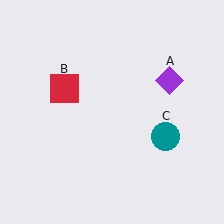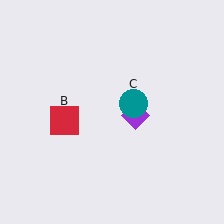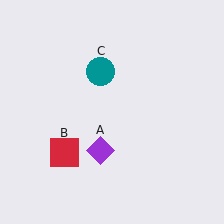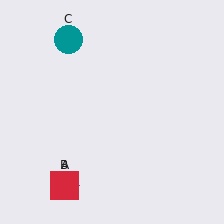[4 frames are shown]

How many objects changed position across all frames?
3 objects changed position: purple diamond (object A), red square (object B), teal circle (object C).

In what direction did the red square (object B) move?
The red square (object B) moved down.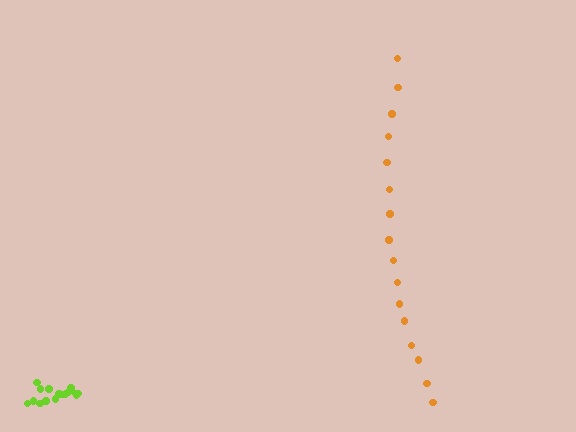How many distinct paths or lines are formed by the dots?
There are 2 distinct paths.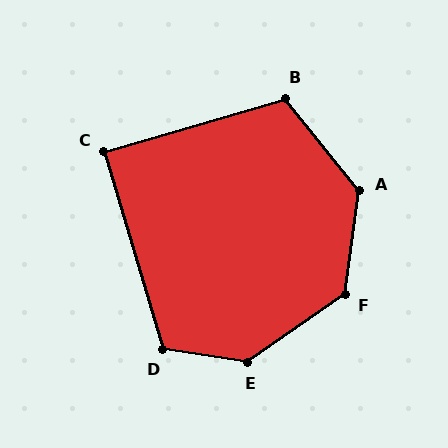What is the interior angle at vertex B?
Approximately 112 degrees (obtuse).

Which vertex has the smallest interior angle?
C, at approximately 90 degrees.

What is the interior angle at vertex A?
Approximately 133 degrees (obtuse).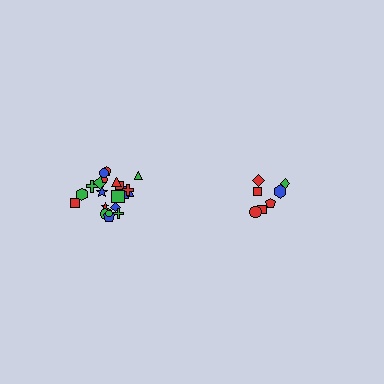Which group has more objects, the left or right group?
The left group.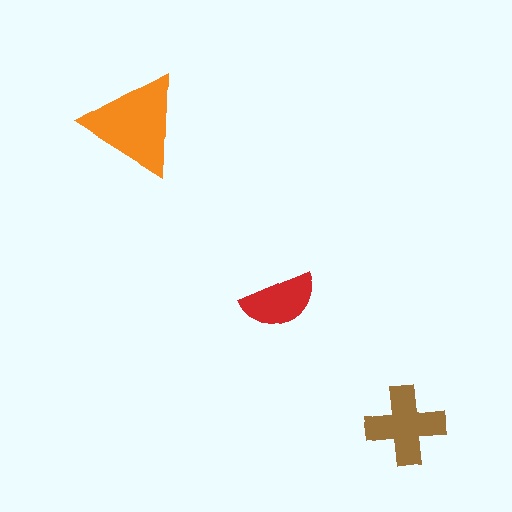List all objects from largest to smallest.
The orange triangle, the brown cross, the red semicircle.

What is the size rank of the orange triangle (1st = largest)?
1st.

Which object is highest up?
The orange triangle is topmost.